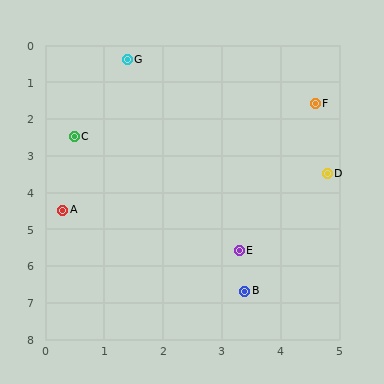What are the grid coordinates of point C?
Point C is at approximately (0.5, 2.5).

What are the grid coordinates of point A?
Point A is at approximately (0.3, 4.5).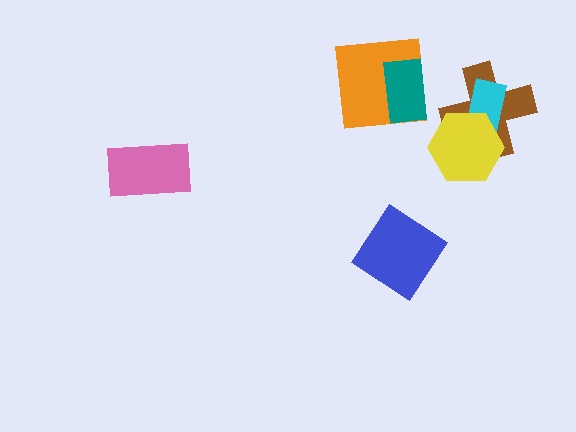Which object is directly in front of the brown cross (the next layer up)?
The cyan rectangle is directly in front of the brown cross.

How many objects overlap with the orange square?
1 object overlaps with the orange square.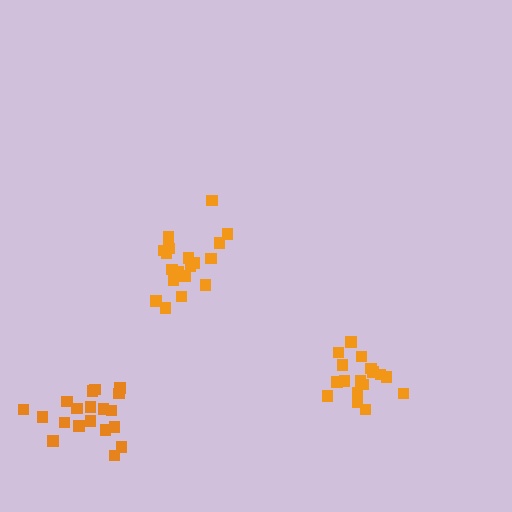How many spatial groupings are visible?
There are 3 spatial groupings.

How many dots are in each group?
Group 1: 19 dots, Group 2: 17 dots, Group 3: 19 dots (55 total).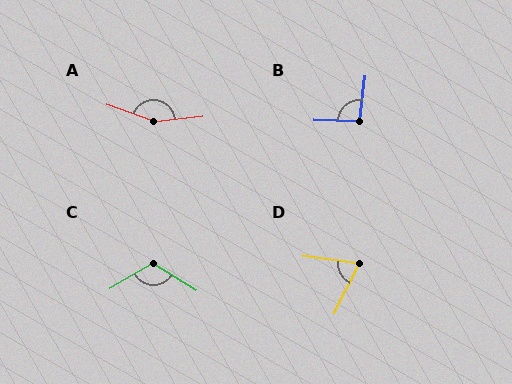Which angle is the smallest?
D, at approximately 70 degrees.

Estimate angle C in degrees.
Approximately 117 degrees.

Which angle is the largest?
A, at approximately 154 degrees.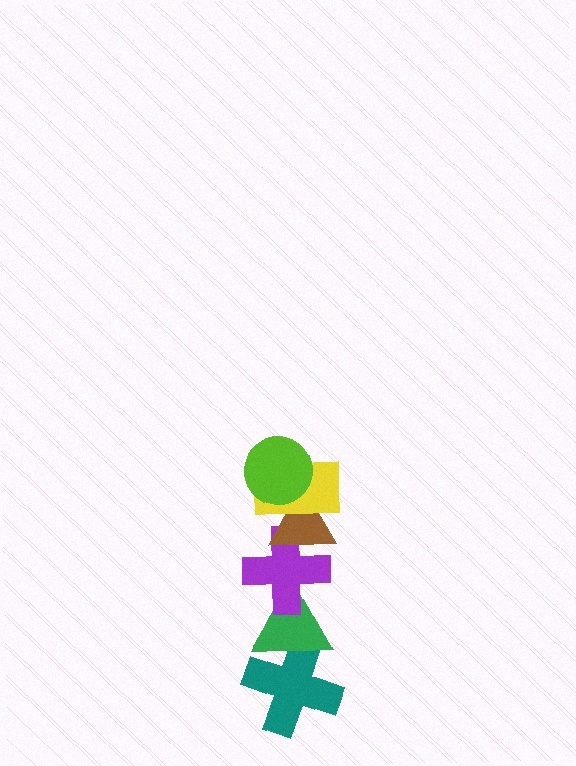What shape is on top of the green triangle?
The purple cross is on top of the green triangle.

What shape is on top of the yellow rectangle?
The lime circle is on top of the yellow rectangle.